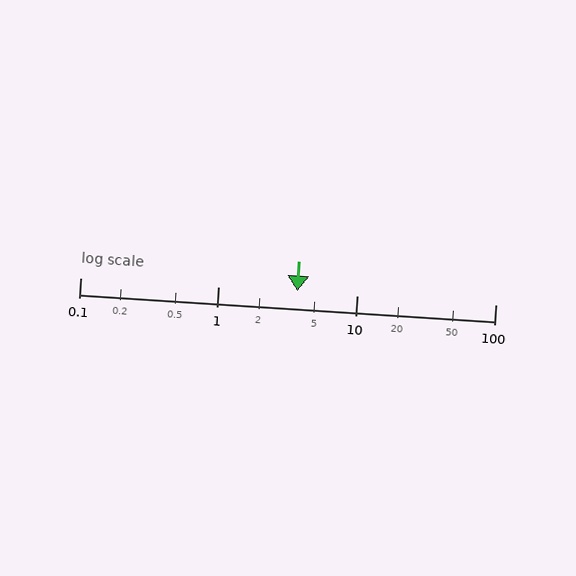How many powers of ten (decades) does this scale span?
The scale spans 3 decades, from 0.1 to 100.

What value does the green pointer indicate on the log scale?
The pointer indicates approximately 3.7.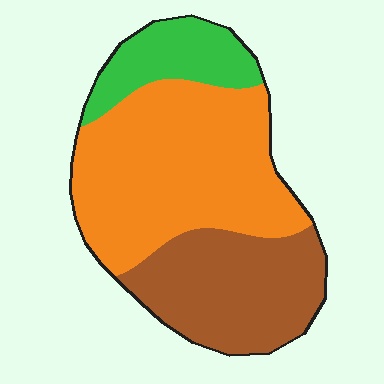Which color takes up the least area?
Green, at roughly 15%.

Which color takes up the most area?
Orange, at roughly 50%.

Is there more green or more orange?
Orange.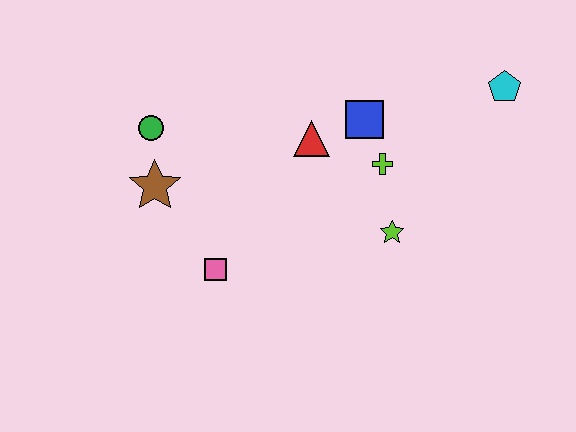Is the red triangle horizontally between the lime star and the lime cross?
No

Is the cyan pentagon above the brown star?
Yes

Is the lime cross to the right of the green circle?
Yes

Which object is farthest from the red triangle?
The cyan pentagon is farthest from the red triangle.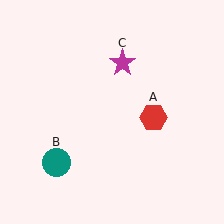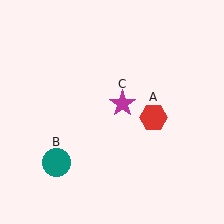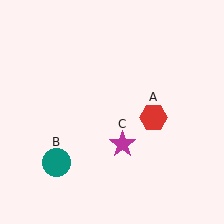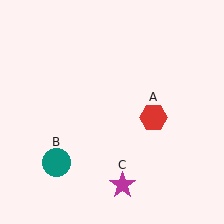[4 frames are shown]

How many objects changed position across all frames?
1 object changed position: magenta star (object C).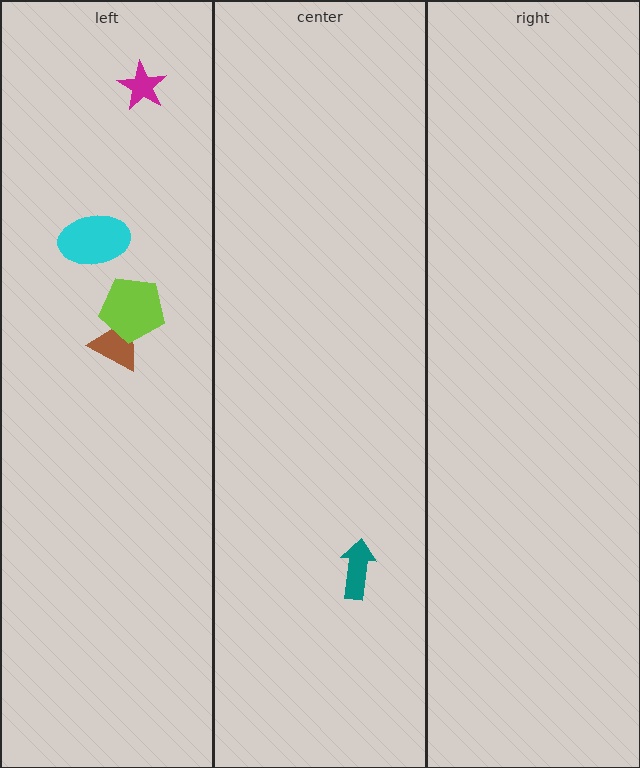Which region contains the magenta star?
The left region.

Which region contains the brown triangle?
The left region.